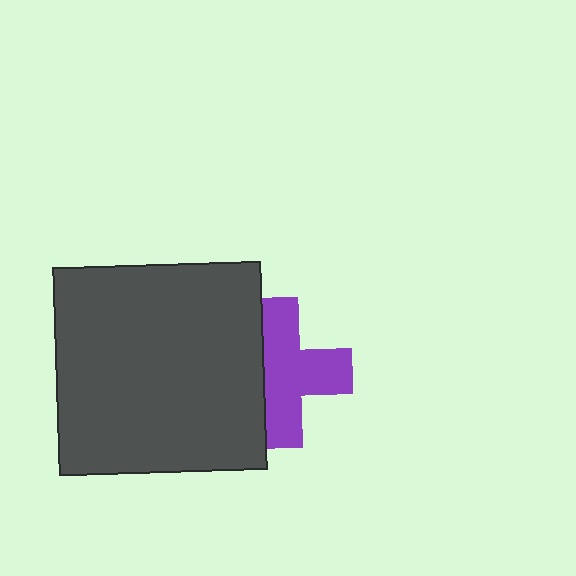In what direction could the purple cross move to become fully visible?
The purple cross could move right. That would shift it out from behind the dark gray square entirely.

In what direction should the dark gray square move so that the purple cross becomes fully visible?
The dark gray square should move left. That is the shortest direction to clear the overlap and leave the purple cross fully visible.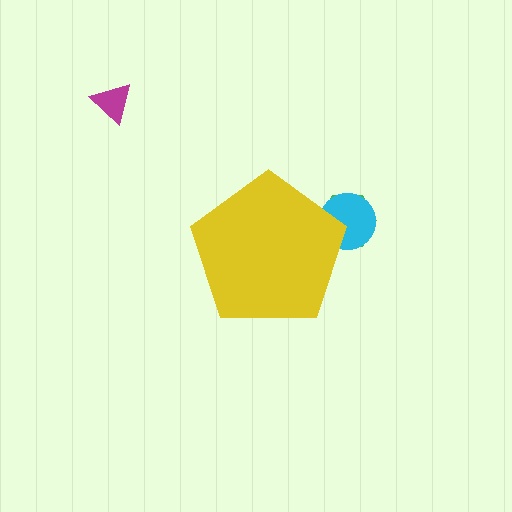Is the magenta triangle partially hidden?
No, the magenta triangle is fully visible.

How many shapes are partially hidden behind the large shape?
2 shapes are partially hidden.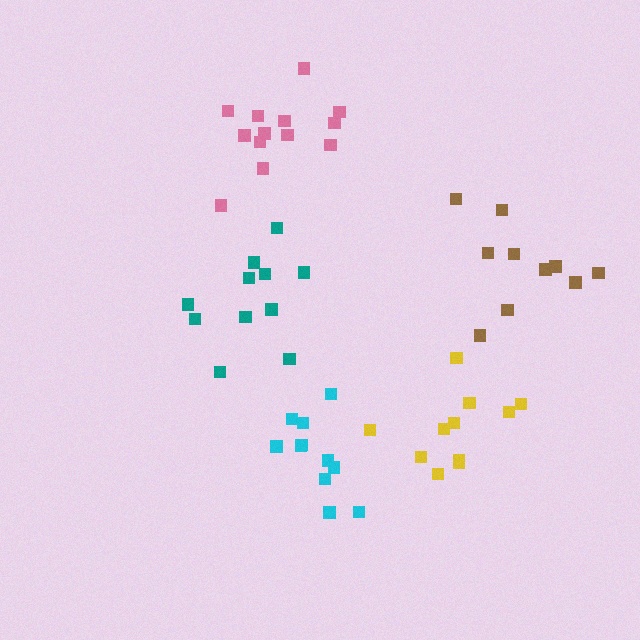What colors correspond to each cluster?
The clusters are colored: teal, pink, cyan, brown, yellow.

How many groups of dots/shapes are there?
There are 5 groups.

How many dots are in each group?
Group 1: 11 dots, Group 2: 13 dots, Group 3: 11 dots, Group 4: 10 dots, Group 5: 11 dots (56 total).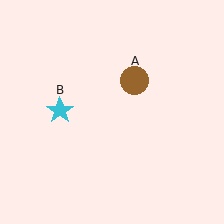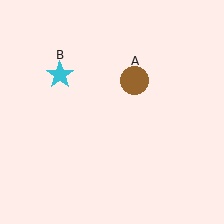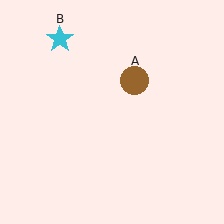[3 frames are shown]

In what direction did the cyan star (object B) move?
The cyan star (object B) moved up.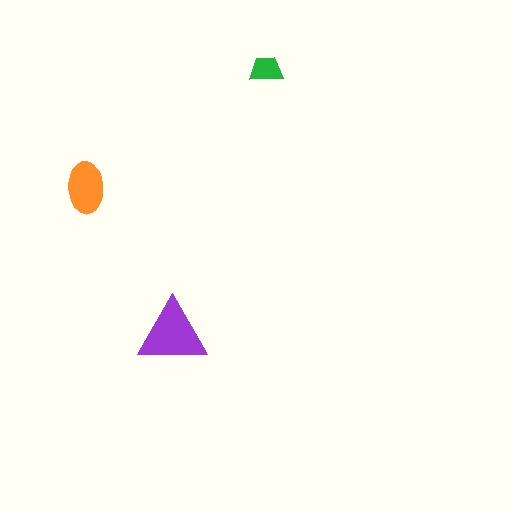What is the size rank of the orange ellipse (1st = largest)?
2nd.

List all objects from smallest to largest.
The green trapezoid, the orange ellipse, the purple triangle.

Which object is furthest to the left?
The orange ellipse is leftmost.